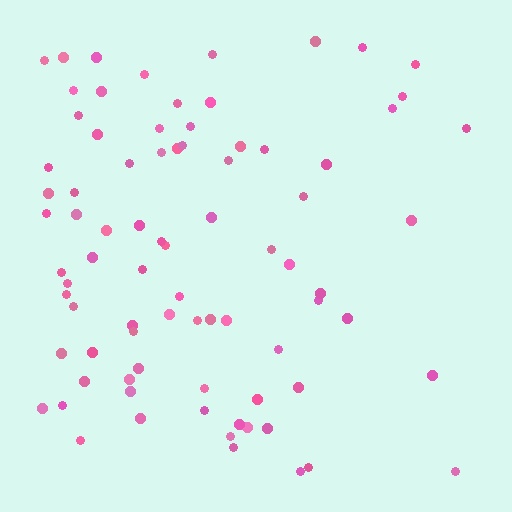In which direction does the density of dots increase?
From right to left, with the left side densest.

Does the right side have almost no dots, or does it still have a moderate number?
Still a moderate number, just noticeably fewer than the left.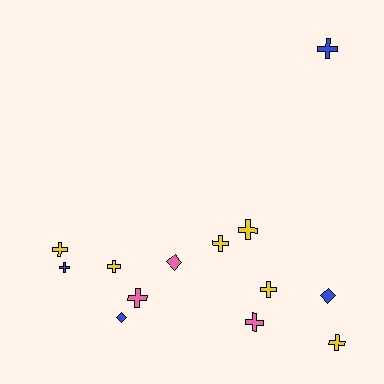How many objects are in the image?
There are 13 objects.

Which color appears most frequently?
Yellow, with 6 objects.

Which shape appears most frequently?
Cross, with 10 objects.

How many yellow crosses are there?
There are 6 yellow crosses.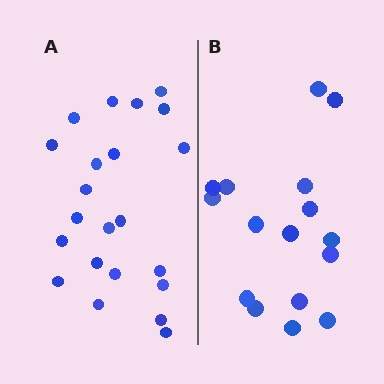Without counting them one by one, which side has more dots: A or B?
Region A (the left region) has more dots.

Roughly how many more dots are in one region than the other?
Region A has about 6 more dots than region B.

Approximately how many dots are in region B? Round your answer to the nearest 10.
About 20 dots. (The exact count is 16, which rounds to 20.)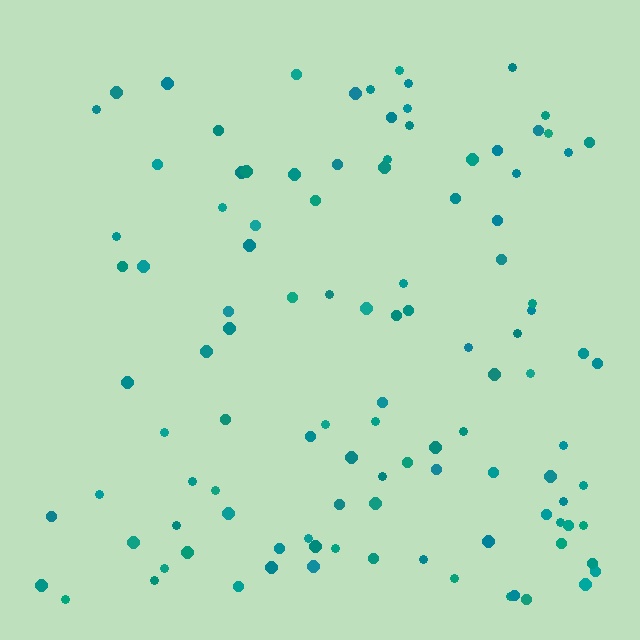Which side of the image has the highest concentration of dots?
The right.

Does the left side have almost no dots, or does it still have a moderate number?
Still a moderate number, just noticeably fewer than the right.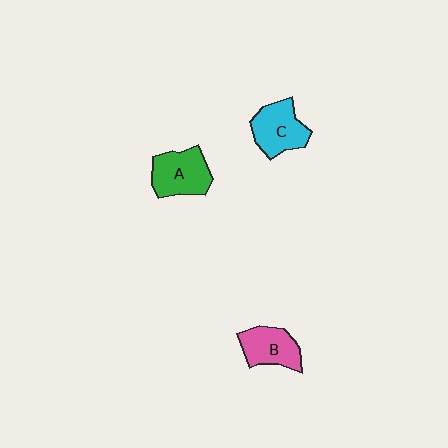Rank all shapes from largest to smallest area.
From largest to smallest: A (green), C (cyan), B (pink).